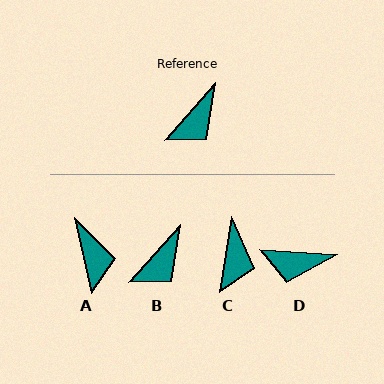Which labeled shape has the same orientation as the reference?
B.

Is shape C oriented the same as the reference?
No, it is off by about 33 degrees.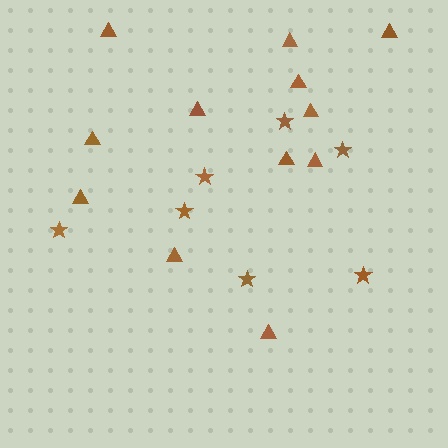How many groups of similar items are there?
There are 2 groups: one group of triangles (12) and one group of stars (7).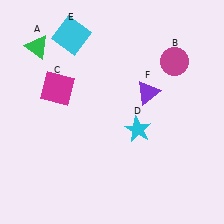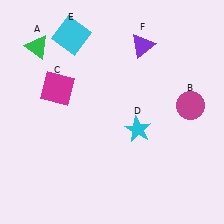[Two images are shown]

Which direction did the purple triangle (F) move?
The purple triangle (F) moved up.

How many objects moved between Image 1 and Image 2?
2 objects moved between the two images.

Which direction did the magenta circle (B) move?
The magenta circle (B) moved down.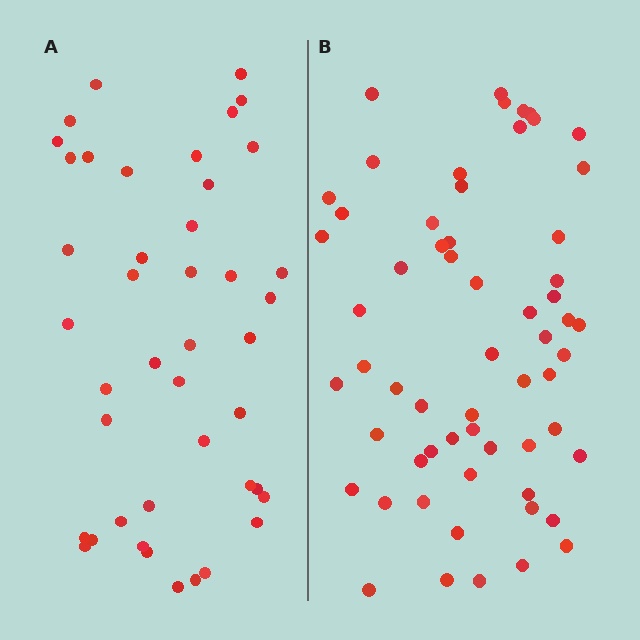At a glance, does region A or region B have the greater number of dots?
Region B (the right region) has more dots.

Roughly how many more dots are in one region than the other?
Region B has approximately 15 more dots than region A.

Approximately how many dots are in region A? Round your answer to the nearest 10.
About 40 dots. (The exact count is 43, which rounds to 40.)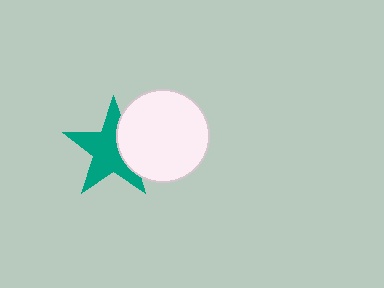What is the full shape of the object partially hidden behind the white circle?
The partially hidden object is a teal star.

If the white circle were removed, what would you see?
You would see the complete teal star.